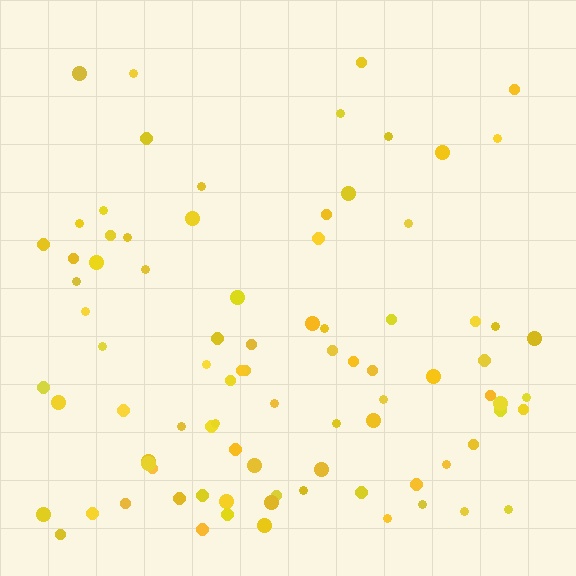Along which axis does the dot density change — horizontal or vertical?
Vertical.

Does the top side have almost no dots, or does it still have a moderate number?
Still a moderate number, just noticeably fewer than the bottom.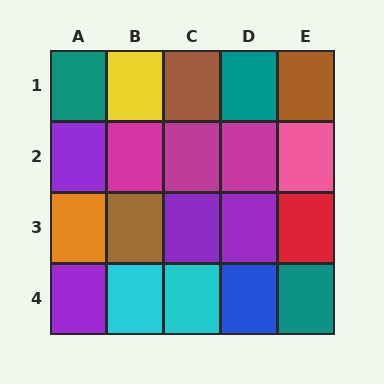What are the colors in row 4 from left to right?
Purple, cyan, cyan, blue, teal.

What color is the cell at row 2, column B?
Magenta.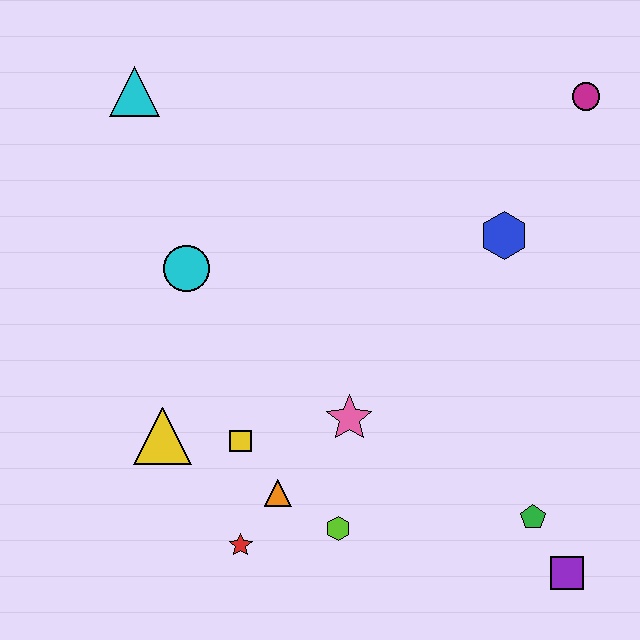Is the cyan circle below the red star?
No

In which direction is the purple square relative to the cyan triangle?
The purple square is below the cyan triangle.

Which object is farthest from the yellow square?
The magenta circle is farthest from the yellow square.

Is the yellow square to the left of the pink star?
Yes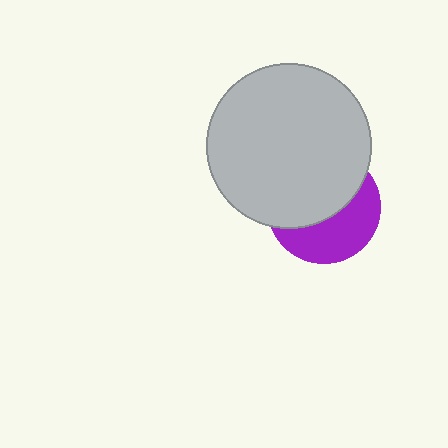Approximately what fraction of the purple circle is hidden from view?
Roughly 56% of the purple circle is hidden behind the light gray circle.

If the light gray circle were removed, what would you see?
You would see the complete purple circle.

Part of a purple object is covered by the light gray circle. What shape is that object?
It is a circle.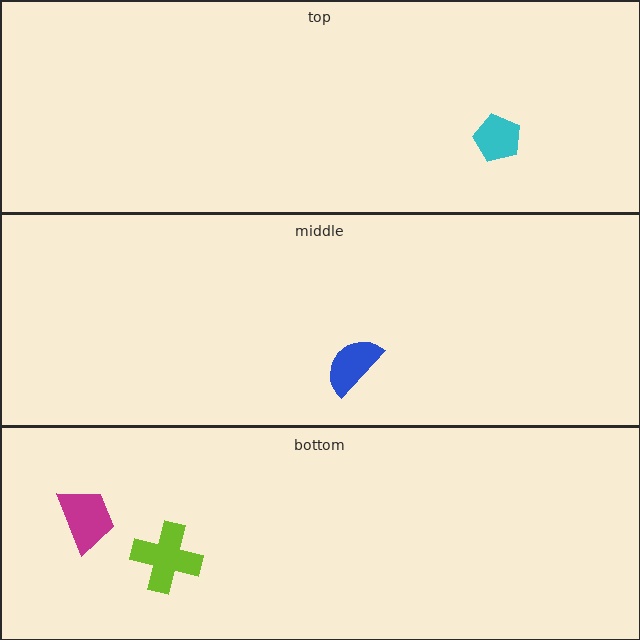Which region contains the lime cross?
The bottom region.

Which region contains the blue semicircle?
The middle region.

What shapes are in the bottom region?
The lime cross, the magenta trapezoid.